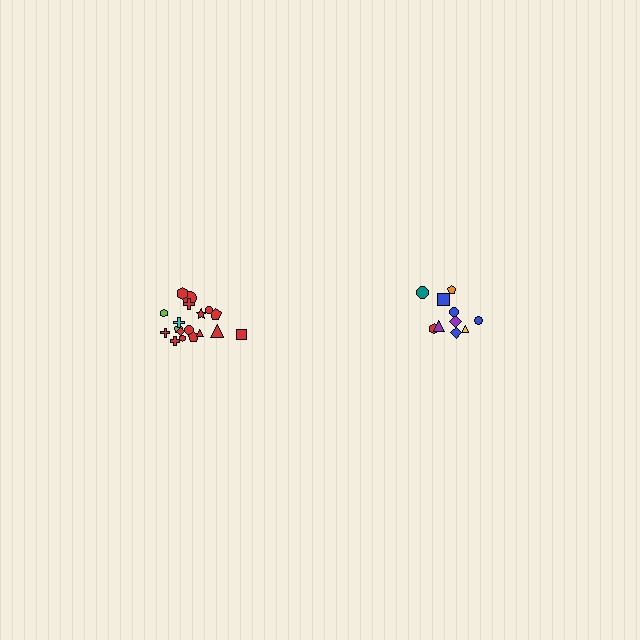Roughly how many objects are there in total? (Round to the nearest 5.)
Roughly 30 objects in total.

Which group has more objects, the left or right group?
The left group.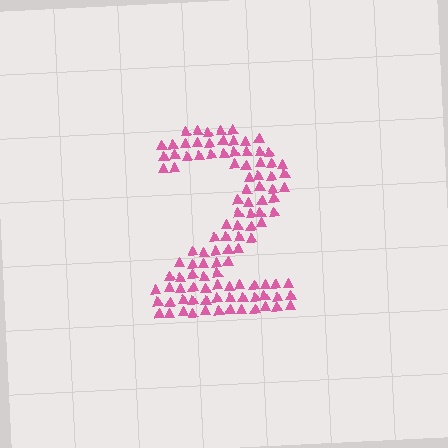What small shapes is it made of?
It is made of small triangles.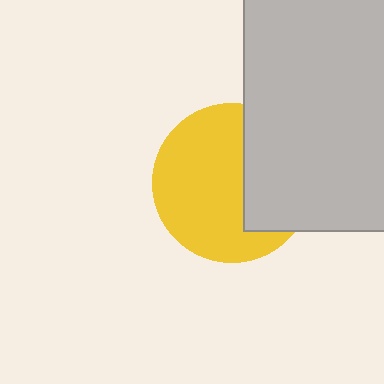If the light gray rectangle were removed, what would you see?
You would see the complete yellow circle.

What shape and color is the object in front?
The object in front is a light gray rectangle.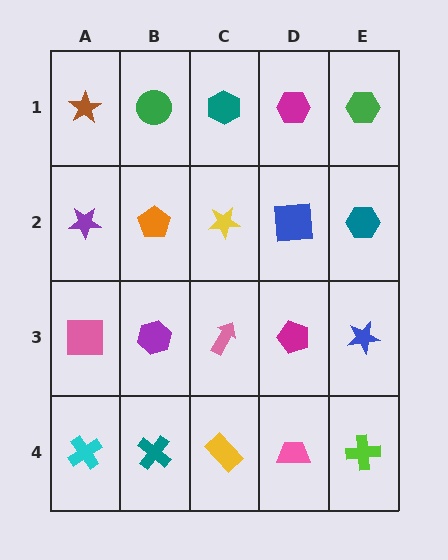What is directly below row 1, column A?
A purple star.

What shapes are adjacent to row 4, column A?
A pink square (row 3, column A), a teal cross (row 4, column B).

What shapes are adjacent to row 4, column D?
A magenta pentagon (row 3, column D), a yellow rectangle (row 4, column C), a lime cross (row 4, column E).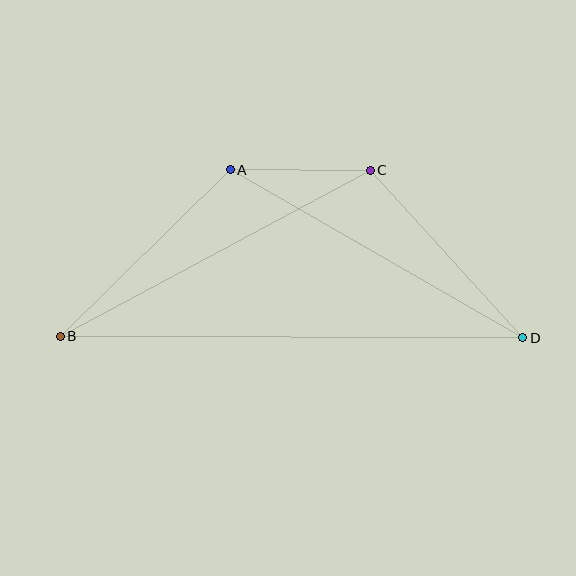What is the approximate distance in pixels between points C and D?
The distance between C and D is approximately 226 pixels.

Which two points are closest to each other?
Points A and C are closest to each other.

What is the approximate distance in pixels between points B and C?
The distance between B and C is approximately 352 pixels.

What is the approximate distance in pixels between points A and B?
The distance between A and B is approximately 238 pixels.